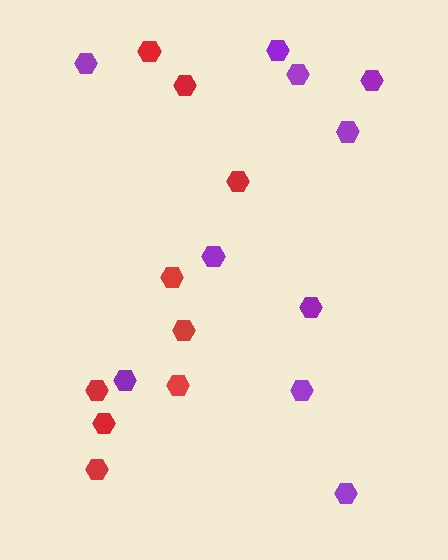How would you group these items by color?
There are 2 groups: one group of red hexagons (9) and one group of purple hexagons (10).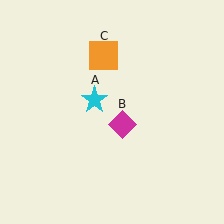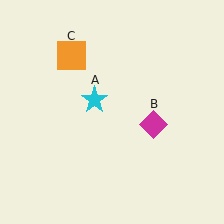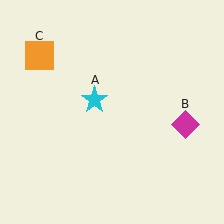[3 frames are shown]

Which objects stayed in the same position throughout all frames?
Cyan star (object A) remained stationary.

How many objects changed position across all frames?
2 objects changed position: magenta diamond (object B), orange square (object C).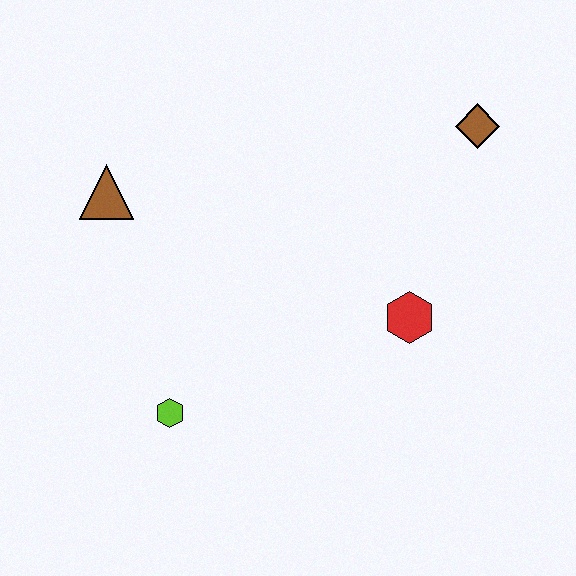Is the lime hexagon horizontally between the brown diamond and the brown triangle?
Yes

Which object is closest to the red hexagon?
The brown diamond is closest to the red hexagon.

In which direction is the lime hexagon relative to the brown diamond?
The lime hexagon is to the left of the brown diamond.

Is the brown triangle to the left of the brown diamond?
Yes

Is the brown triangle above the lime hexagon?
Yes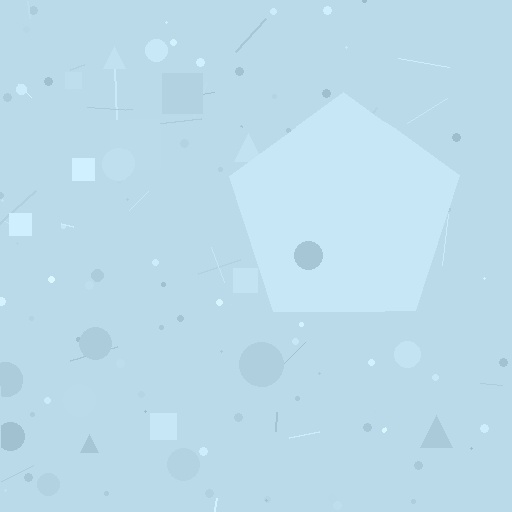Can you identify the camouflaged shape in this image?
The camouflaged shape is a pentagon.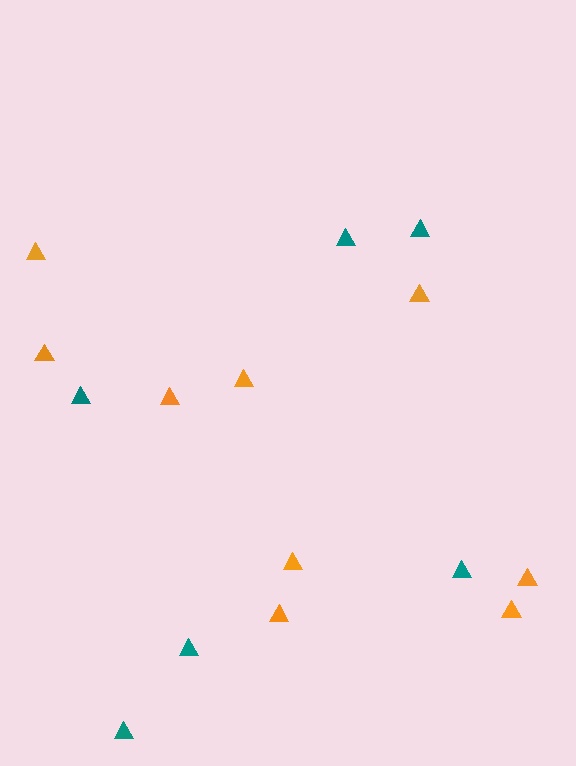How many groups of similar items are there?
There are 2 groups: one group of teal triangles (6) and one group of orange triangles (9).